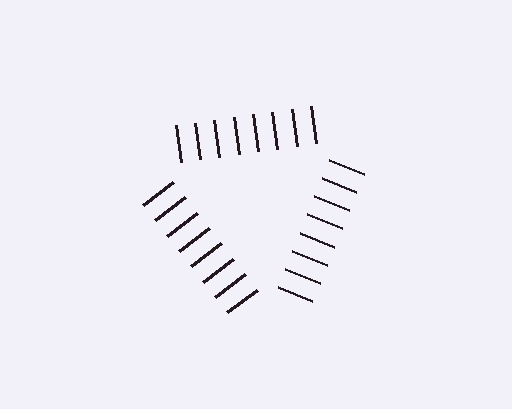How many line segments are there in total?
24 — 8 along each of the 3 edges.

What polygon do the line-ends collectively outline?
An illusory triangle — the line segments terminate on its edges but no continuous stroke is drawn.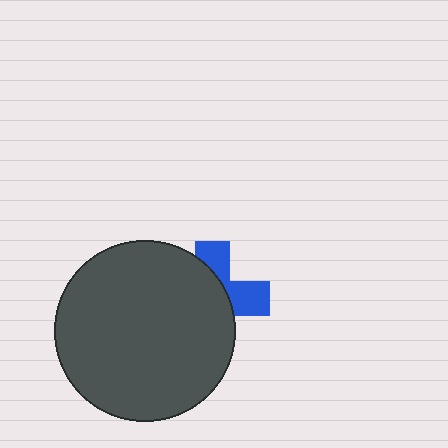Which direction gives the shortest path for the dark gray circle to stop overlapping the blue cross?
Moving left gives the shortest separation.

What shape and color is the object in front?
The object in front is a dark gray circle.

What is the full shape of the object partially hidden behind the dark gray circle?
The partially hidden object is a blue cross.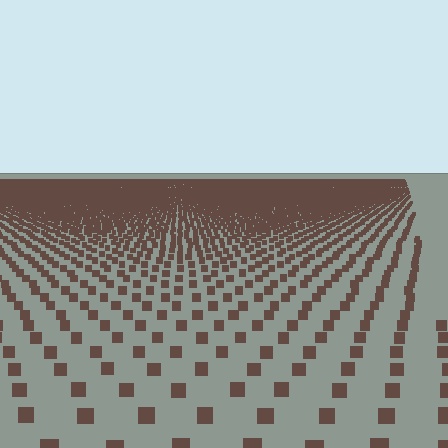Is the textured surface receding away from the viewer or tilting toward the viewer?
The surface is receding away from the viewer. Texture elements get smaller and denser toward the top.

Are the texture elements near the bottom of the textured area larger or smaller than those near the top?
Larger. Near the bottom, elements are closer to the viewer and appear at a bigger on-screen size.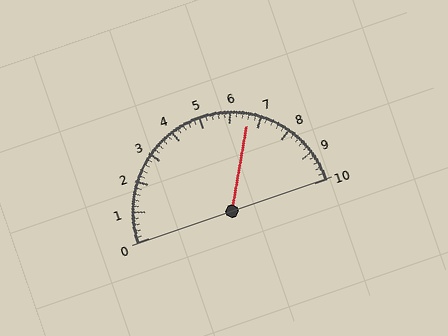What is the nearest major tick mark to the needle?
The nearest major tick mark is 7.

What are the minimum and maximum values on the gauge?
The gauge ranges from 0 to 10.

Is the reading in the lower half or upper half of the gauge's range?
The reading is in the upper half of the range (0 to 10).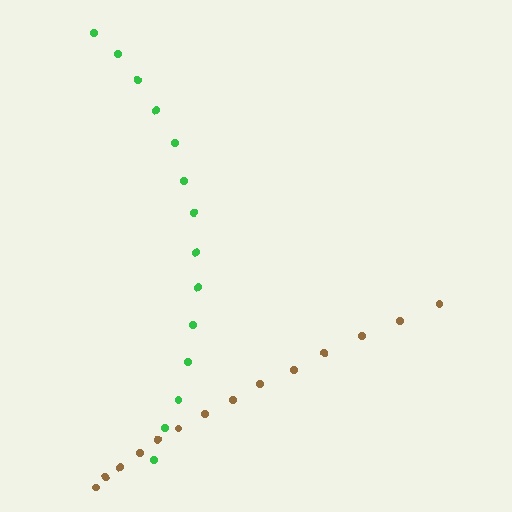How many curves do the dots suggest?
There are 2 distinct paths.